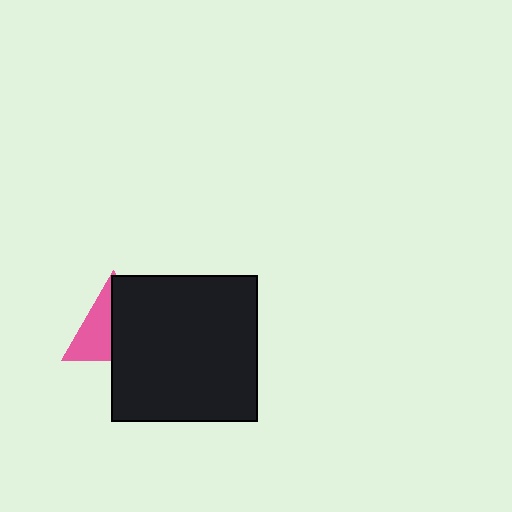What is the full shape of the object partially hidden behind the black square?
The partially hidden object is a pink triangle.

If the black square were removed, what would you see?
You would see the complete pink triangle.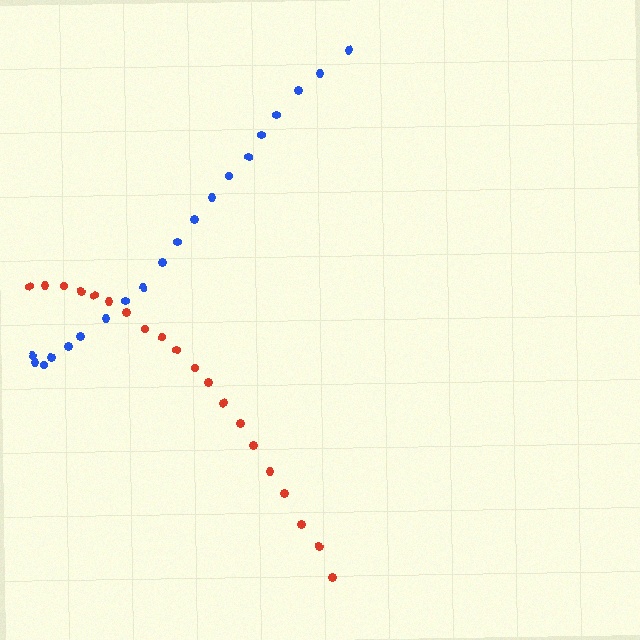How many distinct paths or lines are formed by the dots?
There are 2 distinct paths.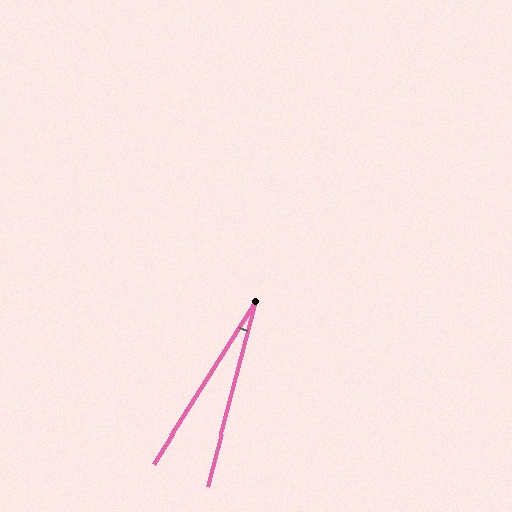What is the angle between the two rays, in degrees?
Approximately 17 degrees.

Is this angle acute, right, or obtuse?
It is acute.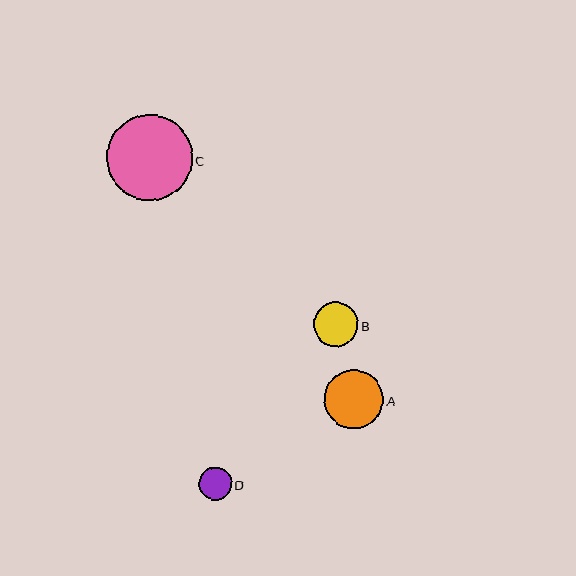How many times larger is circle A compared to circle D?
Circle A is approximately 1.8 times the size of circle D.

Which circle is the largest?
Circle C is the largest with a size of approximately 86 pixels.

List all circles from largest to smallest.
From largest to smallest: C, A, B, D.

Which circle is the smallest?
Circle D is the smallest with a size of approximately 33 pixels.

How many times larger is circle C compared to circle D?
Circle C is approximately 2.6 times the size of circle D.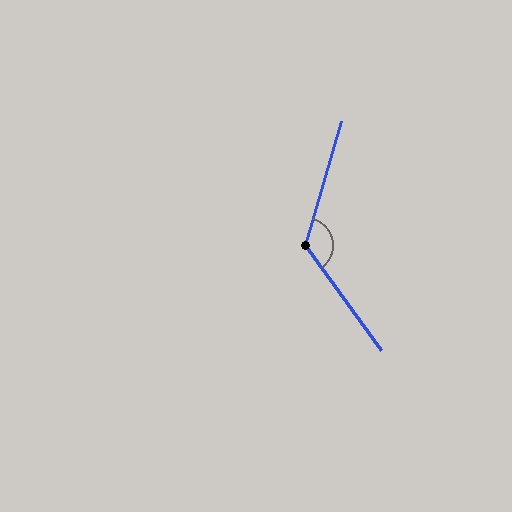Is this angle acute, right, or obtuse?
It is obtuse.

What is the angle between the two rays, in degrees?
Approximately 128 degrees.